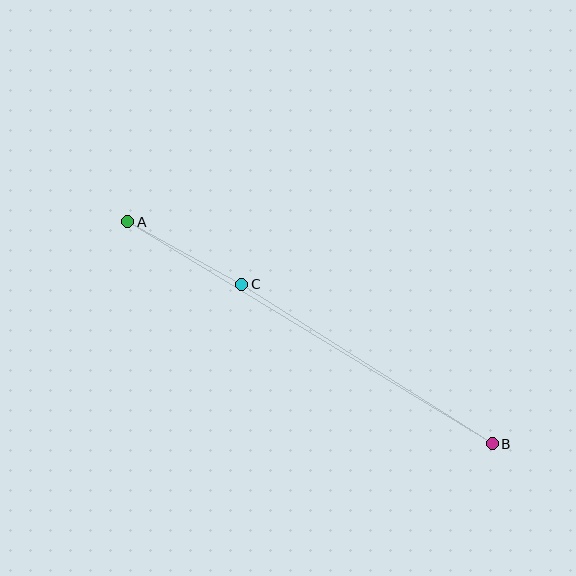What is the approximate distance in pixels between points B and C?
The distance between B and C is approximately 297 pixels.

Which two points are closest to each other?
Points A and C are closest to each other.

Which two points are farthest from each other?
Points A and B are farthest from each other.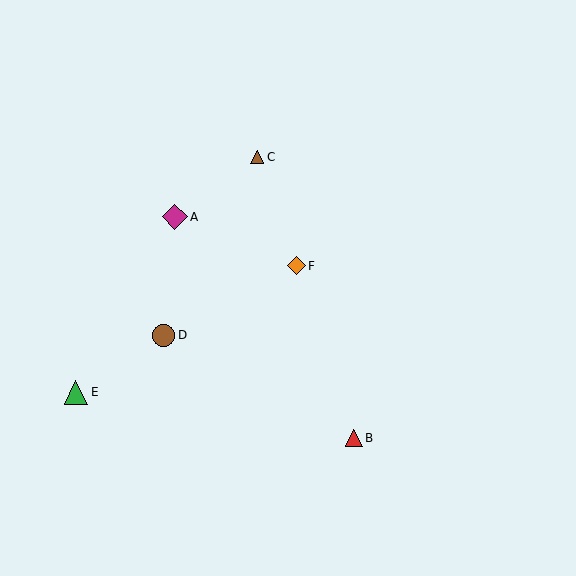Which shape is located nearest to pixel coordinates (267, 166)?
The brown triangle (labeled C) at (257, 157) is nearest to that location.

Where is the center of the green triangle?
The center of the green triangle is at (76, 392).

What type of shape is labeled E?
Shape E is a green triangle.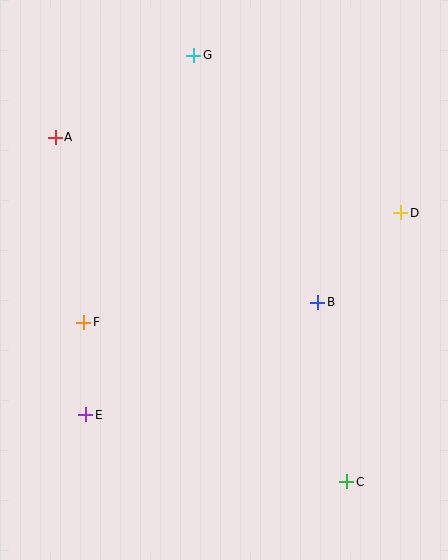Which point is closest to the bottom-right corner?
Point C is closest to the bottom-right corner.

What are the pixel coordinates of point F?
Point F is at (84, 322).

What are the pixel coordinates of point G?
Point G is at (194, 55).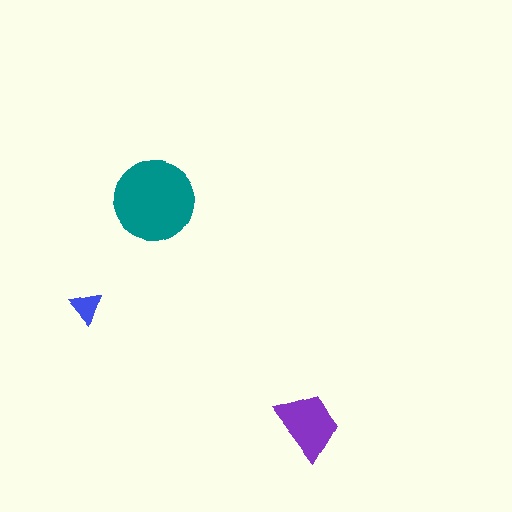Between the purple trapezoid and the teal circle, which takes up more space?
The teal circle.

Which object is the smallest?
The blue triangle.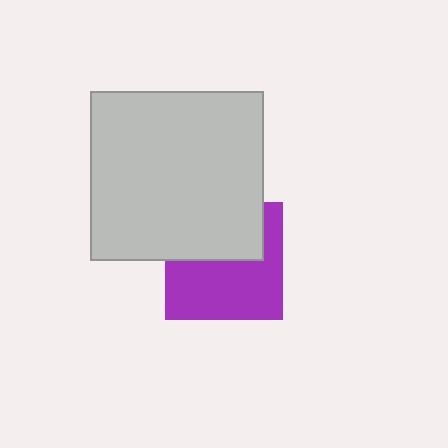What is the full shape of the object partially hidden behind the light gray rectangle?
The partially hidden object is a purple square.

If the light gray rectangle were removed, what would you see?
You would see the complete purple square.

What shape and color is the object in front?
The object in front is a light gray rectangle.